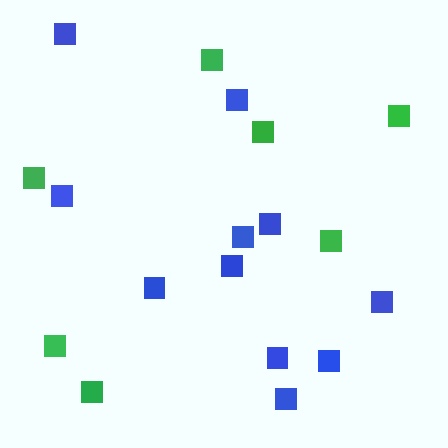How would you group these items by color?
There are 2 groups: one group of green squares (7) and one group of blue squares (11).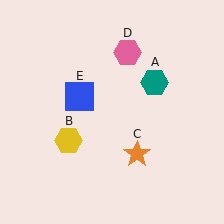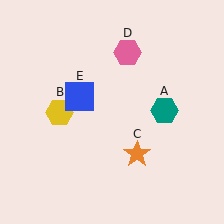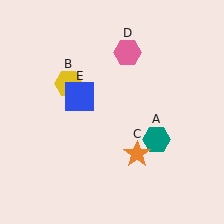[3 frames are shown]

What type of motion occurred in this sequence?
The teal hexagon (object A), yellow hexagon (object B) rotated clockwise around the center of the scene.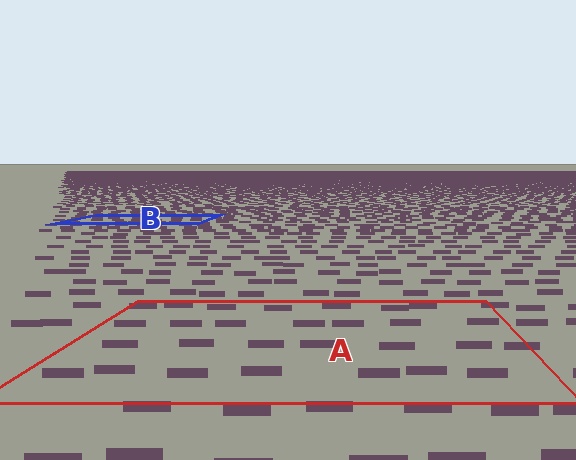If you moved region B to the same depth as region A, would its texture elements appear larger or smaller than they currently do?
They would appear larger. At a closer depth, the same texture elements are projected at a bigger on-screen size.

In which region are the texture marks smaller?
The texture marks are smaller in region B, because it is farther away.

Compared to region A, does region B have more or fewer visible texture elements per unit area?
Region B has more texture elements per unit area — they are packed more densely because it is farther away.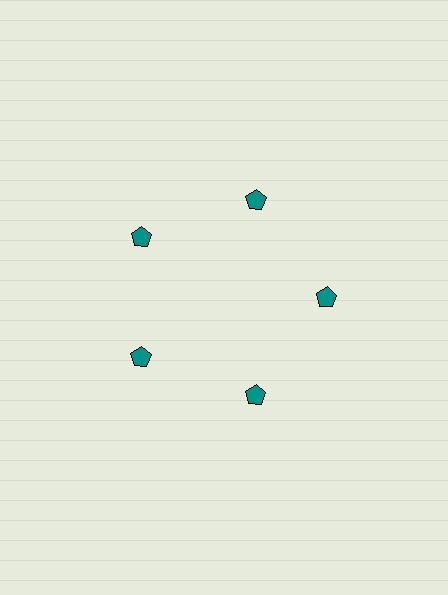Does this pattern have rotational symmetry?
Yes, this pattern has 5-fold rotational symmetry. It looks the same after rotating 72 degrees around the center.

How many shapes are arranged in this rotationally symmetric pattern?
There are 5 shapes, arranged in 5 groups of 1.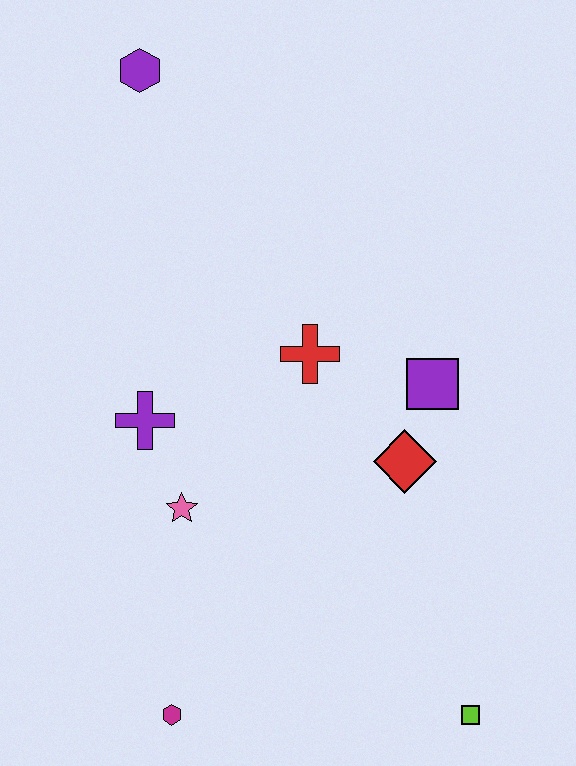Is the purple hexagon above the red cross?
Yes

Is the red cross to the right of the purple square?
No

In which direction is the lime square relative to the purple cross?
The lime square is to the right of the purple cross.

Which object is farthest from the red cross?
The lime square is farthest from the red cross.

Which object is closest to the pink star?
The purple cross is closest to the pink star.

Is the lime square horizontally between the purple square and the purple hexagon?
No